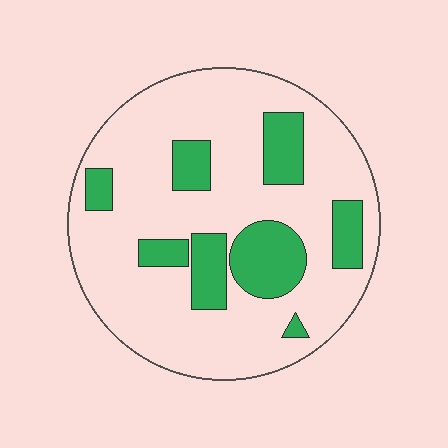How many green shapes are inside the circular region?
8.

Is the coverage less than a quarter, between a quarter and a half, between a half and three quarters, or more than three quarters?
Less than a quarter.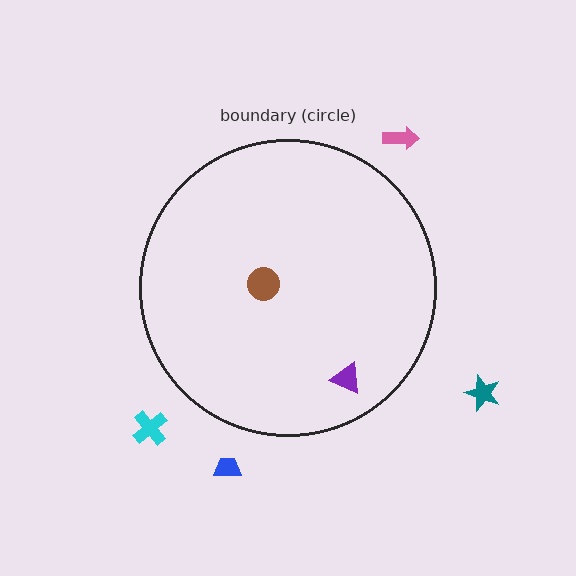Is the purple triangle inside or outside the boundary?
Inside.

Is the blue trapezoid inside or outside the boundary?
Outside.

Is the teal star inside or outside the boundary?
Outside.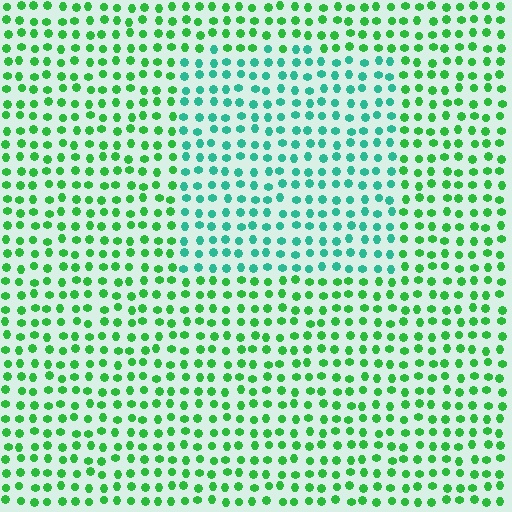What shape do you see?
I see a rectangle.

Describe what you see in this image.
The image is filled with small green elements in a uniform arrangement. A rectangle-shaped region is visible where the elements are tinted to a slightly different hue, forming a subtle color boundary.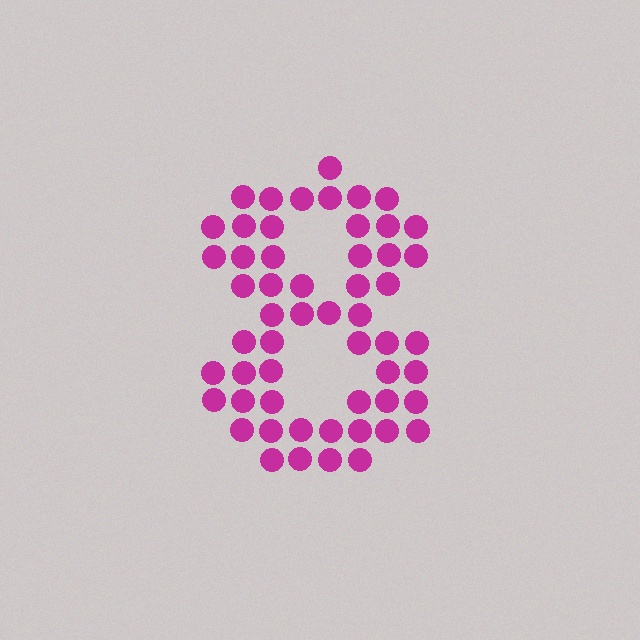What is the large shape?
The large shape is the digit 8.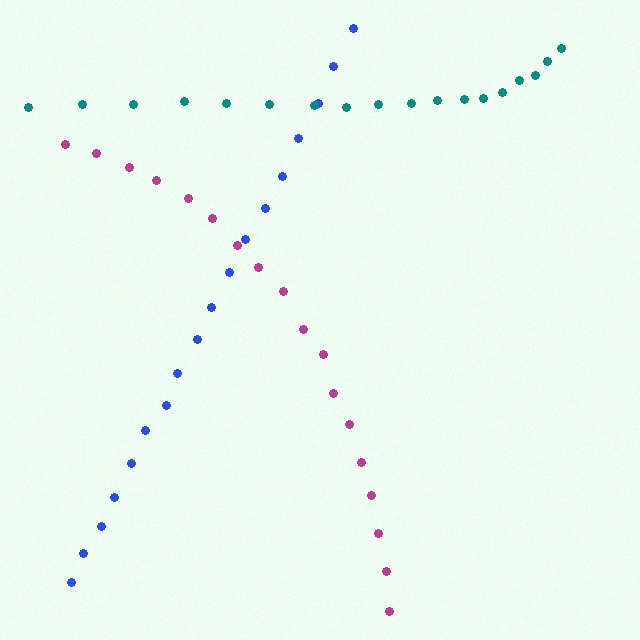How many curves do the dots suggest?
There are 3 distinct paths.